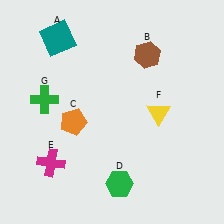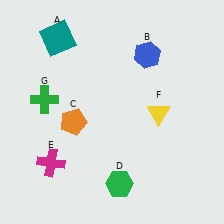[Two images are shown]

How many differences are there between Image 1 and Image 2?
There is 1 difference between the two images.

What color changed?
The hexagon (B) changed from brown in Image 1 to blue in Image 2.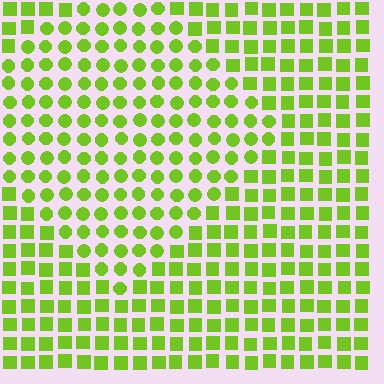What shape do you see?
I see a diamond.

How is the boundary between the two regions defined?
The boundary is defined by a change in element shape: circles inside vs. squares outside. All elements share the same color and spacing.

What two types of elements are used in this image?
The image uses circles inside the diamond region and squares outside it.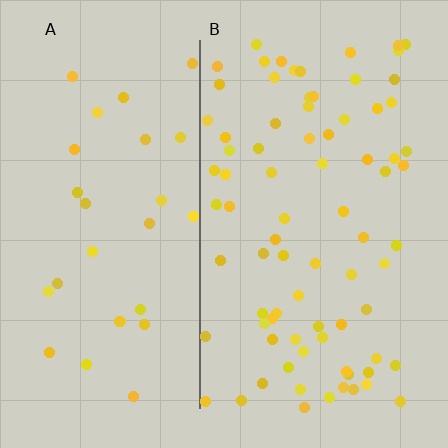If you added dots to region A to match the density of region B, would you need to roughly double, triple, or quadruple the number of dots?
Approximately triple.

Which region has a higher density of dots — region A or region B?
B (the right).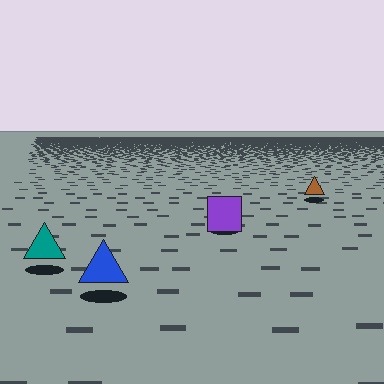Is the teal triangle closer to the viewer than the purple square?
Yes. The teal triangle is closer — you can tell from the texture gradient: the ground texture is coarser near it.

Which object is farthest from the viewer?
The brown triangle is farthest from the viewer. It appears smaller and the ground texture around it is denser.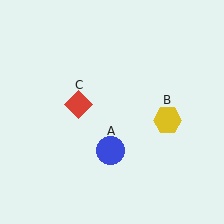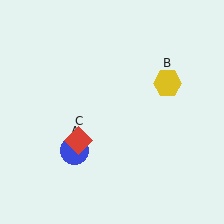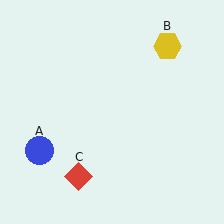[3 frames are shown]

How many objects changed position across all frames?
3 objects changed position: blue circle (object A), yellow hexagon (object B), red diamond (object C).